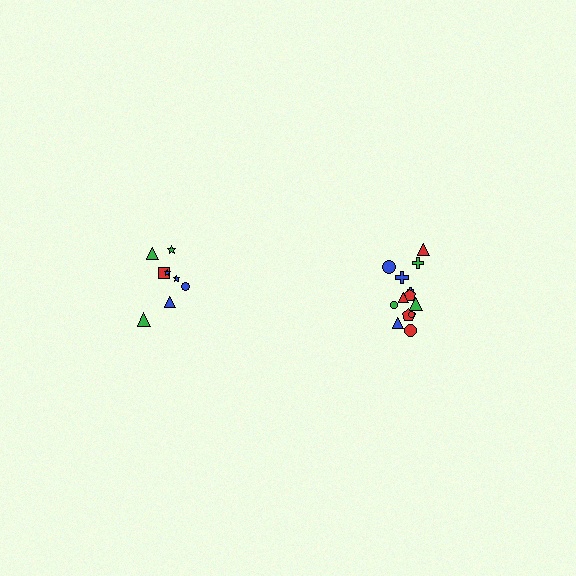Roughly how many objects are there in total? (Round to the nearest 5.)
Roughly 25 objects in total.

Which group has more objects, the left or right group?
The right group.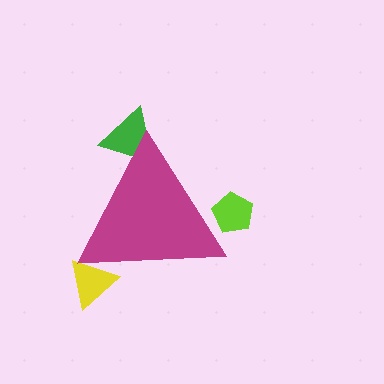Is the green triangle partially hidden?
Yes, the green triangle is partially hidden behind the magenta triangle.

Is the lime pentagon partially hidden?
Yes, the lime pentagon is partially hidden behind the magenta triangle.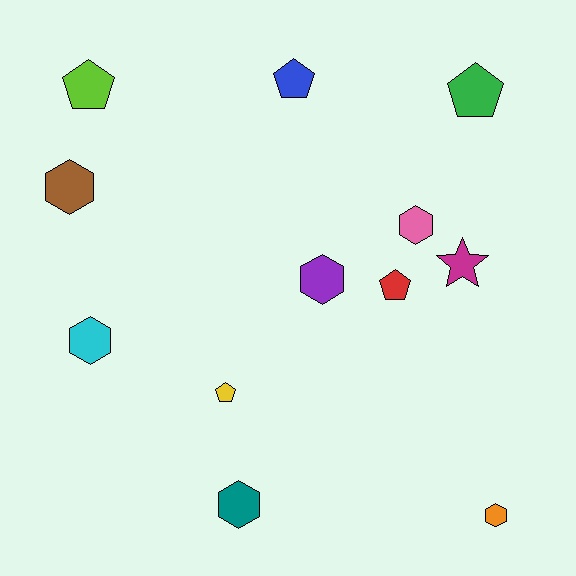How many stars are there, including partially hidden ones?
There is 1 star.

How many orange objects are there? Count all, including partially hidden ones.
There is 1 orange object.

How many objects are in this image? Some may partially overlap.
There are 12 objects.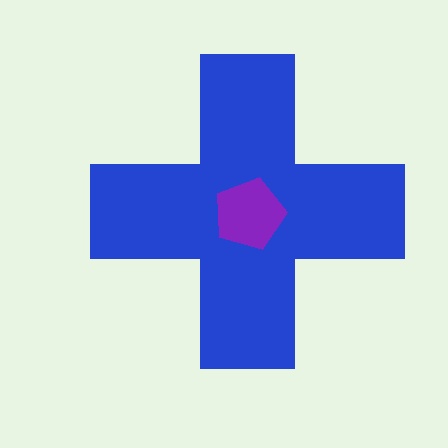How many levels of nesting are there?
2.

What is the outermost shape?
The blue cross.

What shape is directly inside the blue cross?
The purple pentagon.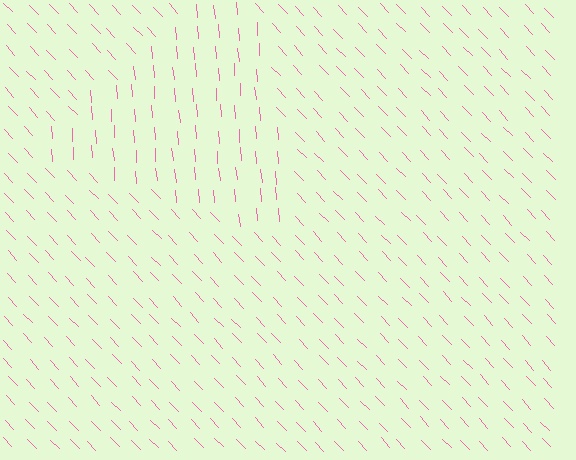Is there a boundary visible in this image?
Yes, there is a texture boundary formed by a change in line orientation.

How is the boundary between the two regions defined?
The boundary is defined purely by a change in line orientation (approximately 39 degrees difference). All lines are the same color and thickness.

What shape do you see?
I see a triangle.